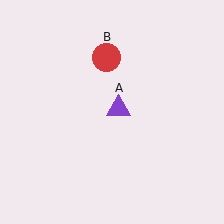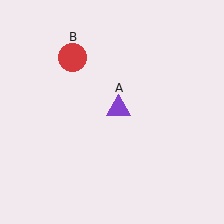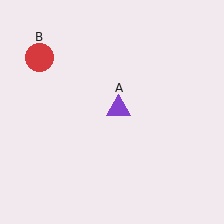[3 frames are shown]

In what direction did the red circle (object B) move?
The red circle (object B) moved left.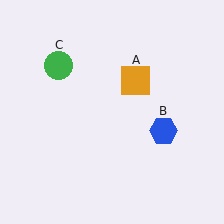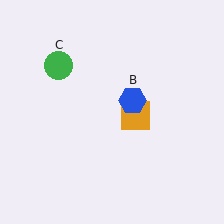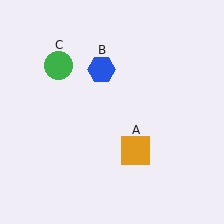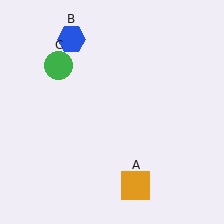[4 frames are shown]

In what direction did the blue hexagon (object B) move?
The blue hexagon (object B) moved up and to the left.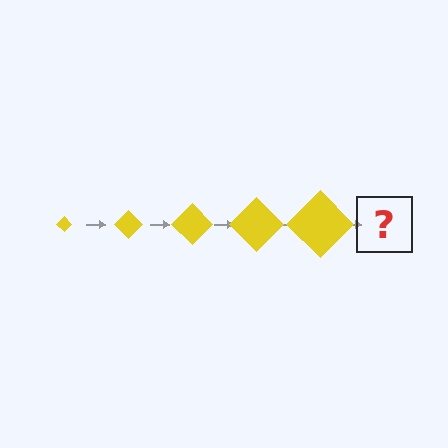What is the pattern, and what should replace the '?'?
The pattern is that the diamond gets progressively larger each step. The '?' should be a yellow diamond, larger than the previous one.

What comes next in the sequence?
The next element should be a yellow diamond, larger than the previous one.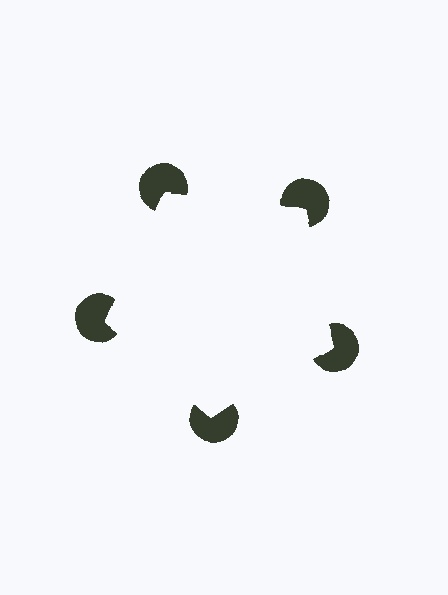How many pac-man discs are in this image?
There are 5 — one at each vertex of the illusory pentagon.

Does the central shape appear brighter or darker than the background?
It typically appears slightly brighter than the background, even though no actual brightness change is drawn.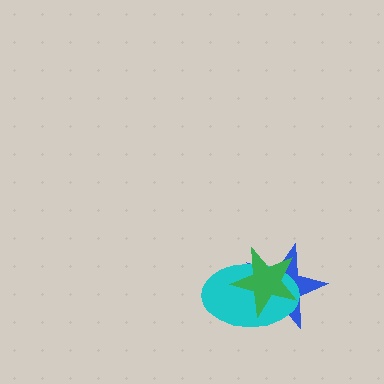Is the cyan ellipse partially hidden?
Yes, it is partially covered by another shape.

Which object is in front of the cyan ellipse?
The green star is in front of the cyan ellipse.